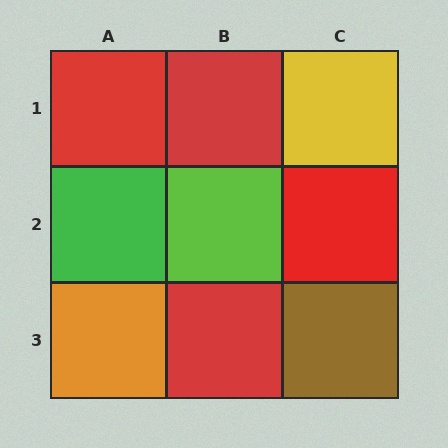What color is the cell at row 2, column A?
Green.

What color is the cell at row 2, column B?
Lime.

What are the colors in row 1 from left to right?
Red, red, yellow.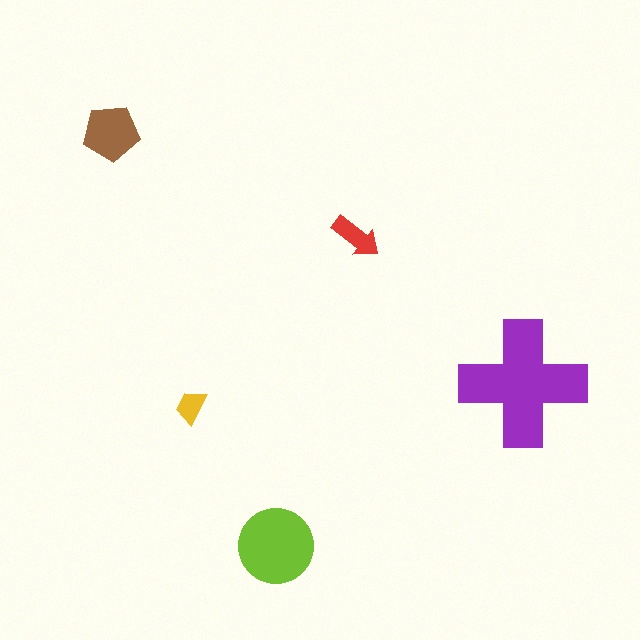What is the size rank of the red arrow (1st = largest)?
4th.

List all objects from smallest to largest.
The yellow trapezoid, the red arrow, the brown pentagon, the lime circle, the purple cross.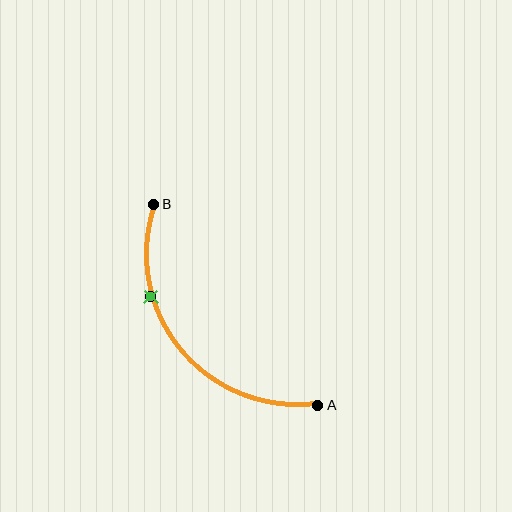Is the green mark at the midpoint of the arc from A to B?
No. The green mark lies on the arc but is closer to endpoint B. The arc midpoint would be at the point on the curve equidistant along the arc from both A and B.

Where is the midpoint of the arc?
The arc midpoint is the point on the curve farthest from the straight line joining A and B. It sits below and to the left of that line.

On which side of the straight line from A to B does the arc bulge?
The arc bulges below and to the left of the straight line connecting A and B.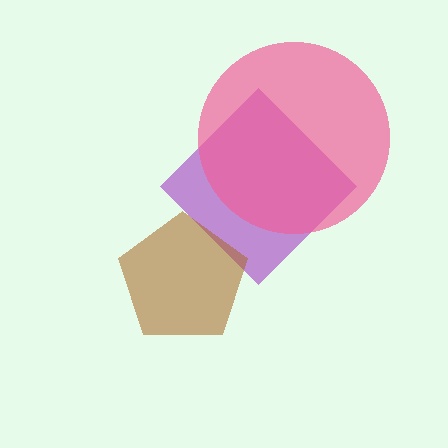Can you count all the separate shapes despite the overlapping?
Yes, there are 3 separate shapes.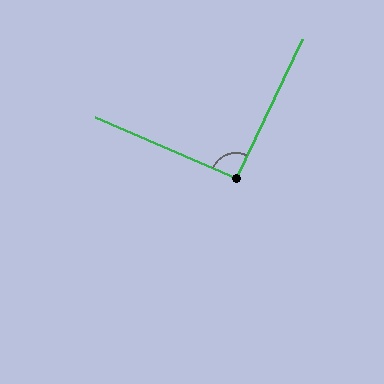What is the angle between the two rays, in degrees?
Approximately 92 degrees.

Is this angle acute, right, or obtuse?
It is approximately a right angle.